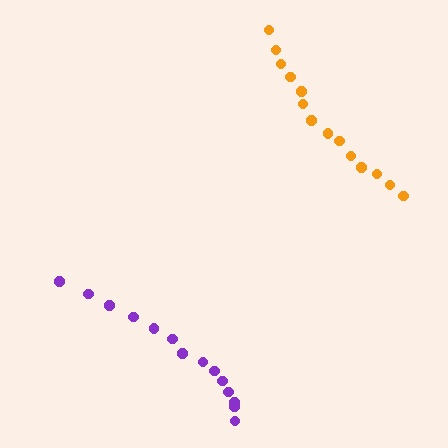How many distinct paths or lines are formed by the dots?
There are 2 distinct paths.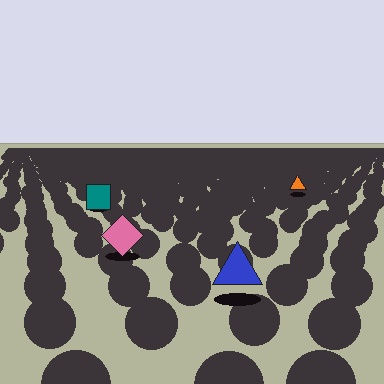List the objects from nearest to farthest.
From nearest to farthest: the blue triangle, the pink diamond, the teal square, the orange triangle.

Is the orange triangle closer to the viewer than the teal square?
No. The teal square is closer — you can tell from the texture gradient: the ground texture is coarser near it.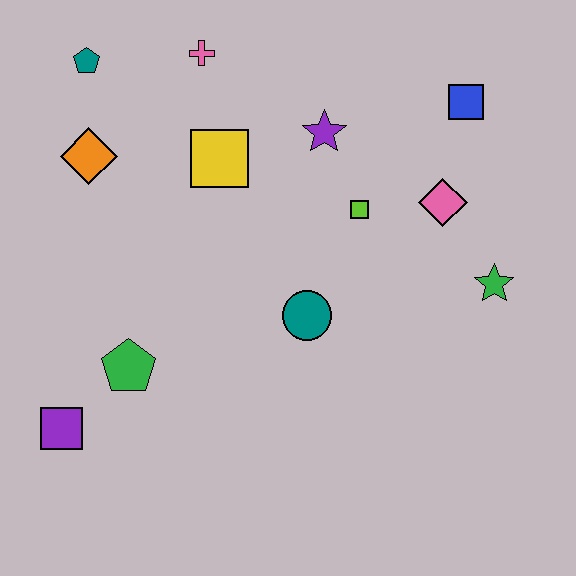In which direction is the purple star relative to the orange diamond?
The purple star is to the right of the orange diamond.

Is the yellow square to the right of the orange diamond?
Yes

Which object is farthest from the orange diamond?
The green star is farthest from the orange diamond.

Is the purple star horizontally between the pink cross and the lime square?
Yes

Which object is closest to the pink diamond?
The lime square is closest to the pink diamond.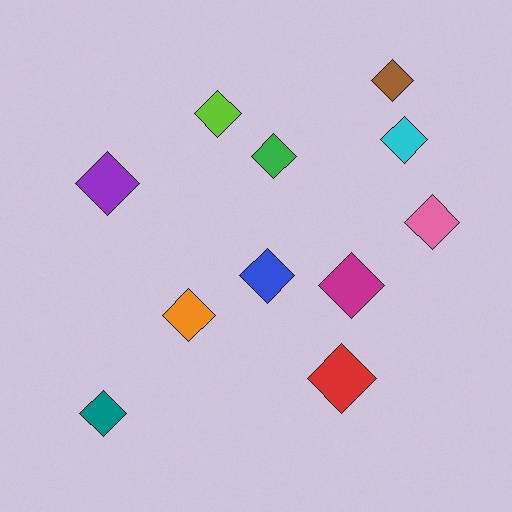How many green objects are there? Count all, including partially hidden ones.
There is 1 green object.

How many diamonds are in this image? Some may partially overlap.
There are 11 diamonds.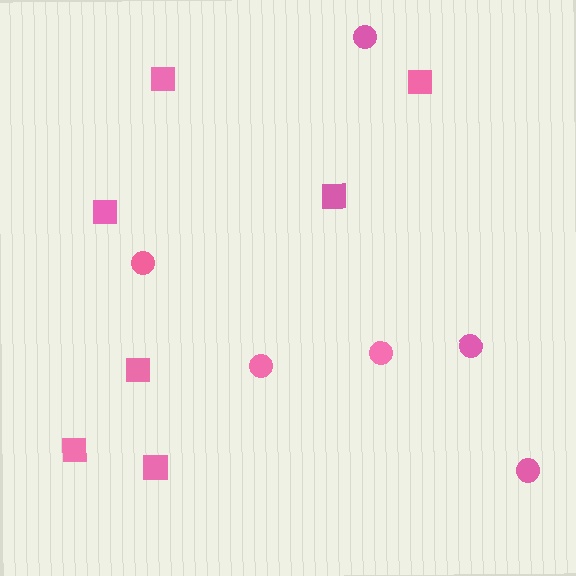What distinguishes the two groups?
There are 2 groups: one group of circles (6) and one group of squares (7).